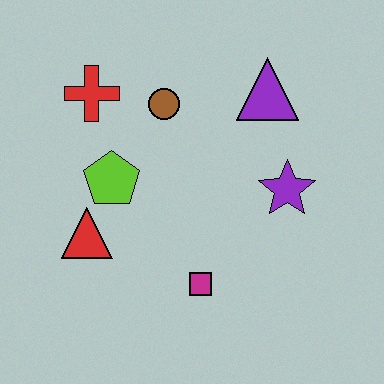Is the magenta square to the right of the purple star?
No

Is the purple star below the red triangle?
No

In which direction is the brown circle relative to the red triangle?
The brown circle is above the red triangle.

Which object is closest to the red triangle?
The lime pentagon is closest to the red triangle.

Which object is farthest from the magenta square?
The red cross is farthest from the magenta square.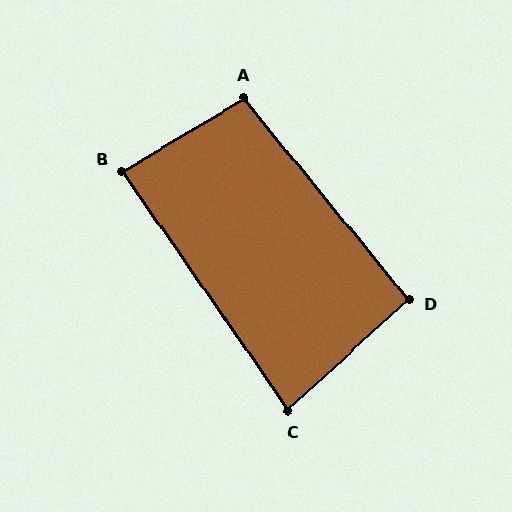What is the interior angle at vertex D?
Approximately 94 degrees (approximately right).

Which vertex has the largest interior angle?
A, at approximately 98 degrees.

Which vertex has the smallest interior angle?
C, at approximately 82 degrees.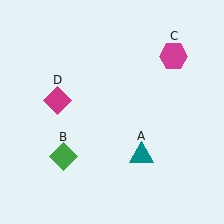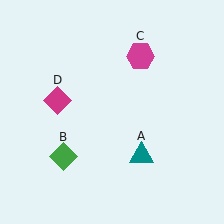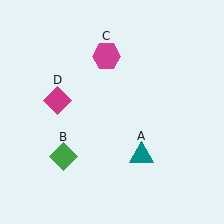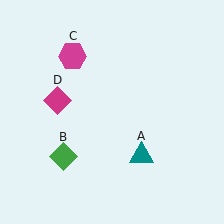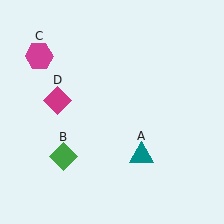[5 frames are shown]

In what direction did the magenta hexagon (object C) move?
The magenta hexagon (object C) moved left.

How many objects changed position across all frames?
1 object changed position: magenta hexagon (object C).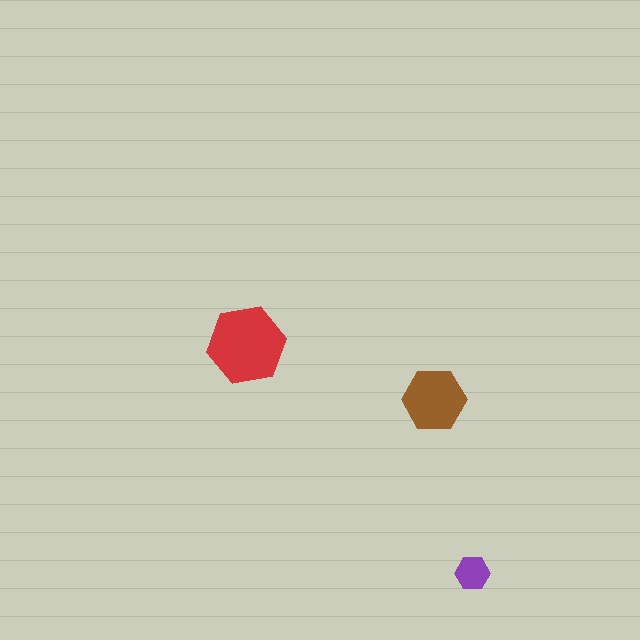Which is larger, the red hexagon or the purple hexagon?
The red one.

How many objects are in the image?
There are 3 objects in the image.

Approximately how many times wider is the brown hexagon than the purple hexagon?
About 2 times wider.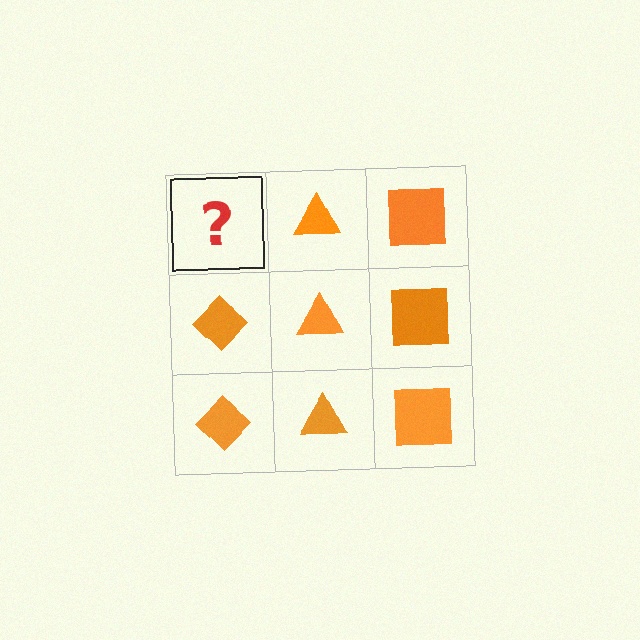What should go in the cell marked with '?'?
The missing cell should contain an orange diamond.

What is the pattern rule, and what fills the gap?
The rule is that each column has a consistent shape. The gap should be filled with an orange diamond.